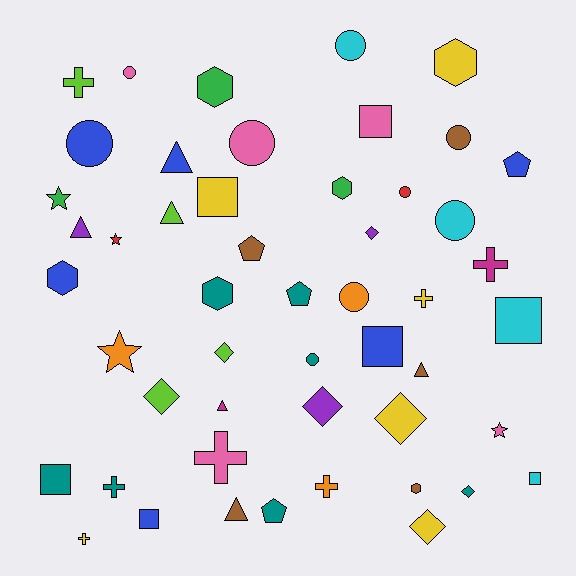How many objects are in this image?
There are 50 objects.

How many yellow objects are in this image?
There are 6 yellow objects.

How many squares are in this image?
There are 7 squares.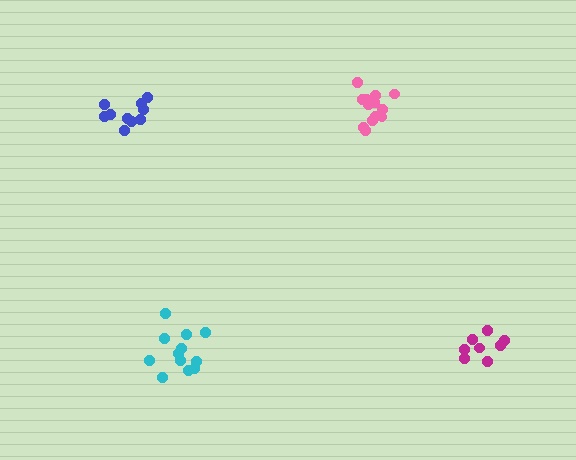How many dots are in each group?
Group 1: 11 dots, Group 2: 14 dots, Group 3: 12 dots, Group 4: 8 dots (45 total).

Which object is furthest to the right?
The magenta cluster is rightmost.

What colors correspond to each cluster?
The clusters are colored: blue, pink, cyan, magenta.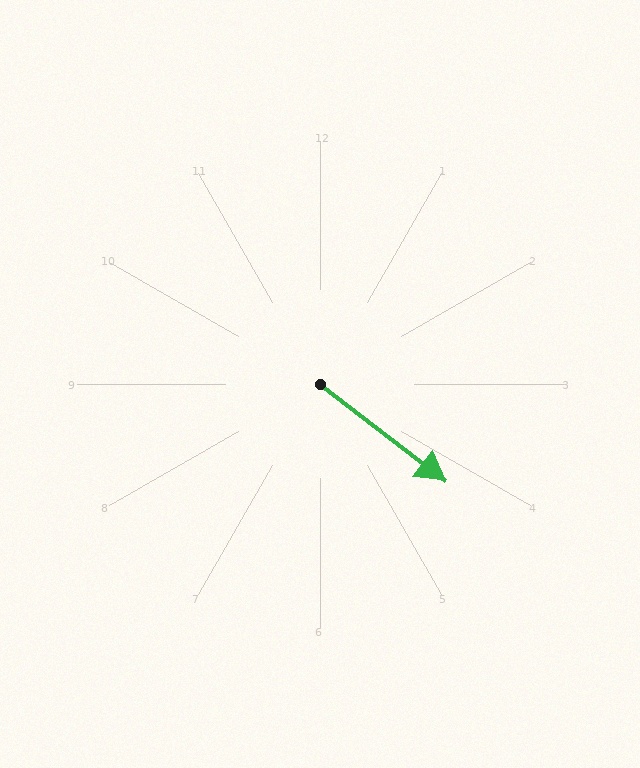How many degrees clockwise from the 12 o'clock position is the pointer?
Approximately 128 degrees.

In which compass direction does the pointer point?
Southeast.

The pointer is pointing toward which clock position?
Roughly 4 o'clock.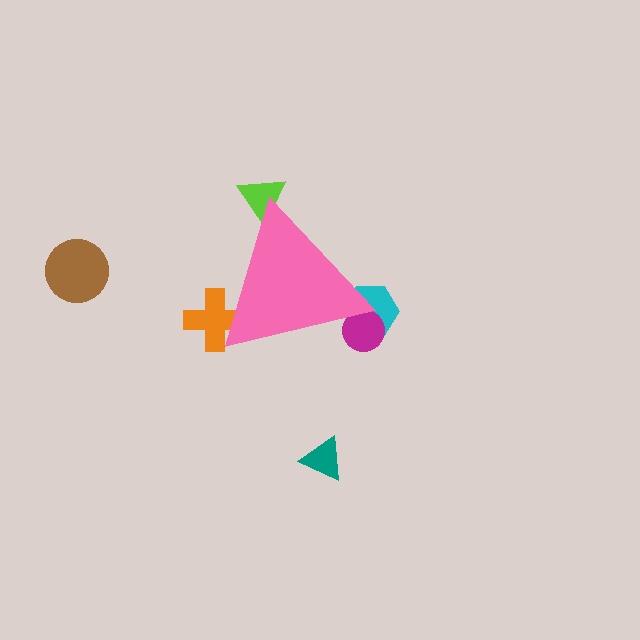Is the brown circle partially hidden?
No, the brown circle is fully visible.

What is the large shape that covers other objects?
A pink triangle.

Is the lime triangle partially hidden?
Yes, the lime triangle is partially hidden behind the pink triangle.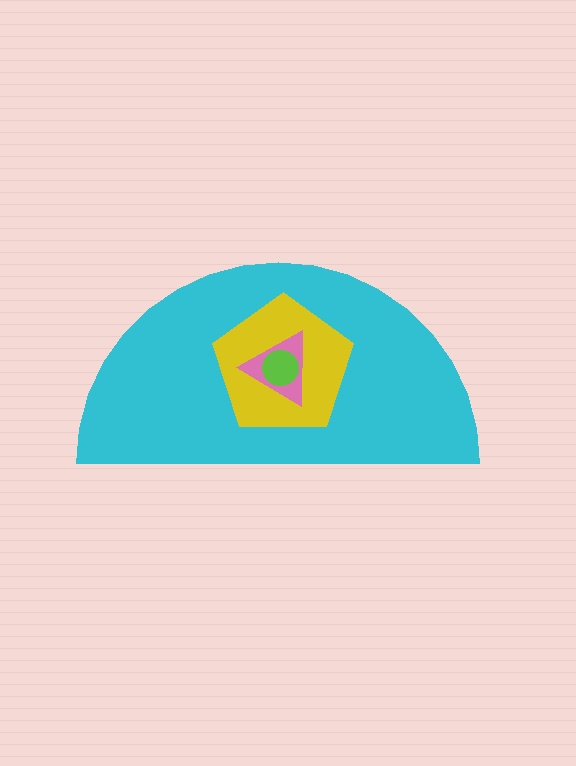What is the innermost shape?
The lime circle.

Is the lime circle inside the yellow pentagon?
Yes.